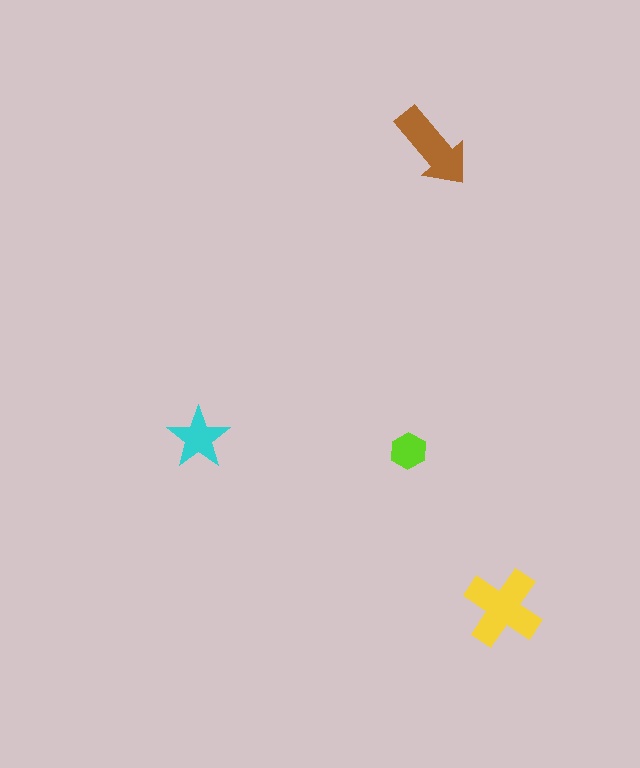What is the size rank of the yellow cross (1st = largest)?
1st.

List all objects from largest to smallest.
The yellow cross, the brown arrow, the cyan star, the lime hexagon.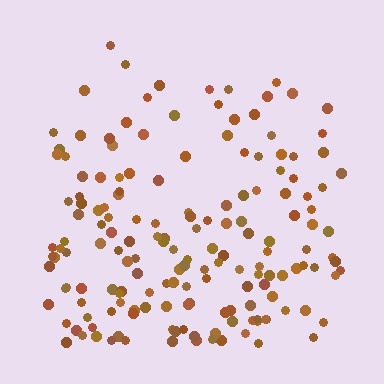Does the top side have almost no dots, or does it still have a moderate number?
Still a moderate number, just noticeably fewer than the bottom.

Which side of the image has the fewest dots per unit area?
The top.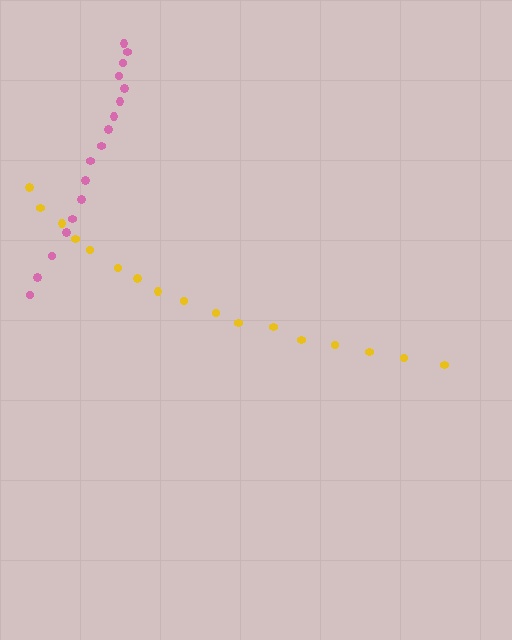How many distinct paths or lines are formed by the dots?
There are 2 distinct paths.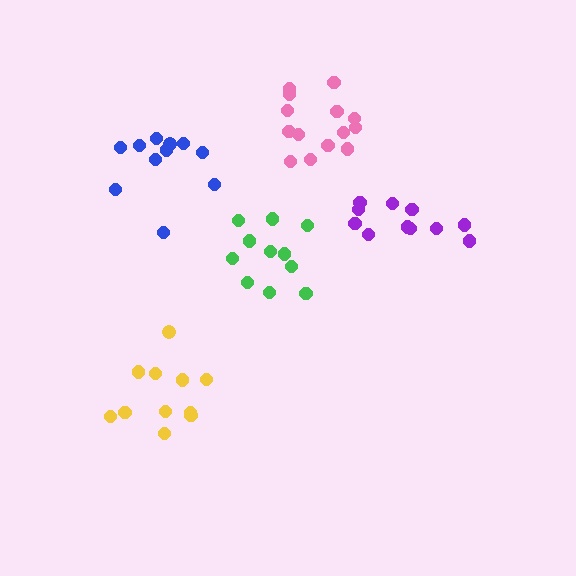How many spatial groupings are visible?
There are 5 spatial groupings.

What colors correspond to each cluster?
The clusters are colored: green, pink, purple, blue, yellow.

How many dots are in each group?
Group 1: 11 dots, Group 2: 14 dots, Group 3: 11 dots, Group 4: 11 dots, Group 5: 11 dots (58 total).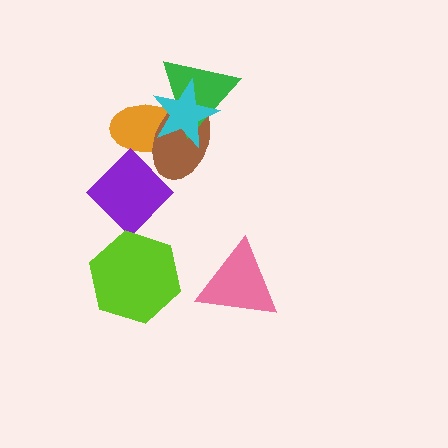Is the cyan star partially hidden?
No, no other shape covers it.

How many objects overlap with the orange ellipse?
4 objects overlap with the orange ellipse.